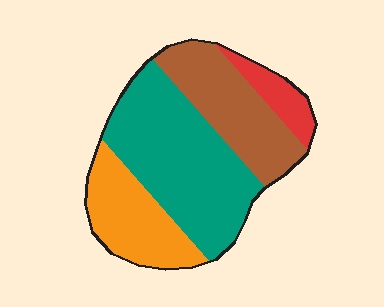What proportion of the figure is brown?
Brown covers about 25% of the figure.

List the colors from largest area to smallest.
From largest to smallest: teal, brown, orange, red.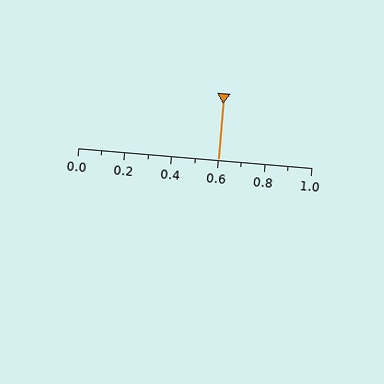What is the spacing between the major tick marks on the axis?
The major ticks are spaced 0.2 apart.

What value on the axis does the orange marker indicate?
The marker indicates approximately 0.6.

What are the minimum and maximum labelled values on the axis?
The axis runs from 0.0 to 1.0.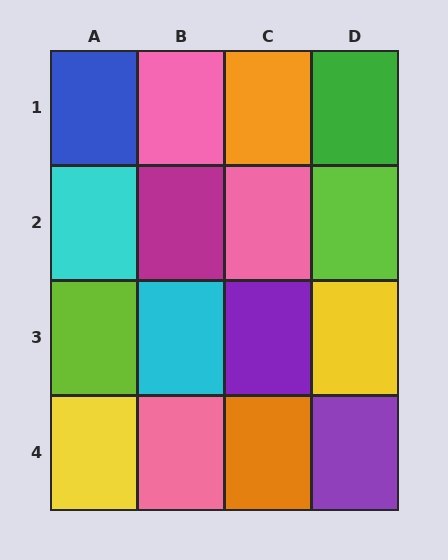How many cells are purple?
2 cells are purple.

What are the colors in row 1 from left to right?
Blue, pink, orange, green.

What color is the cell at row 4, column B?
Pink.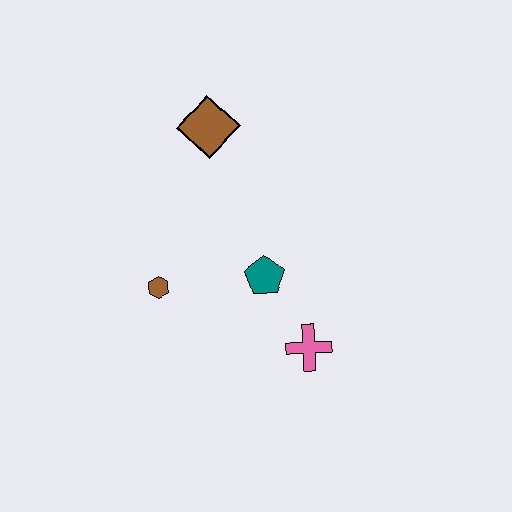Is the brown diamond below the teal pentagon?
No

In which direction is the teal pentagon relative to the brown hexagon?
The teal pentagon is to the right of the brown hexagon.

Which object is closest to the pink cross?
The teal pentagon is closest to the pink cross.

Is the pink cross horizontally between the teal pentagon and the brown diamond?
No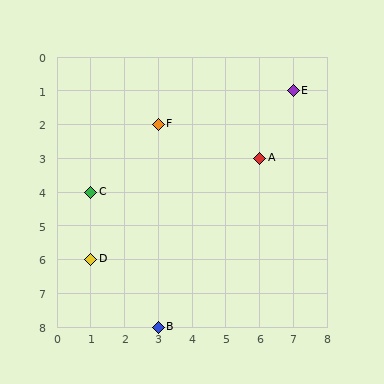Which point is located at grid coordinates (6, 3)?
Point A is at (6, 3).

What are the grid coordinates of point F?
Point F is at grid coordinates (3, 2).